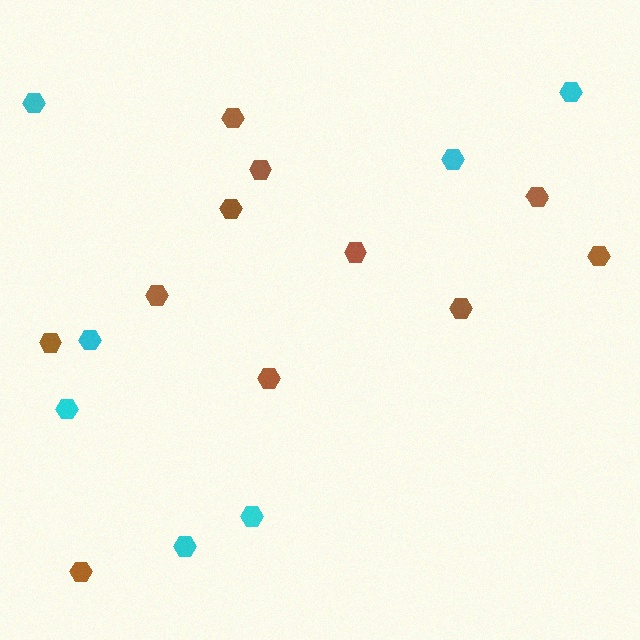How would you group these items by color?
There are 2 groups: one group of brown hexagons (11) and one group of cyan hexagons (7).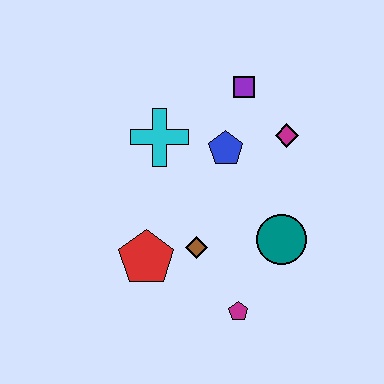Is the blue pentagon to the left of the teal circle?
Yes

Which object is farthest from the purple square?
The magenta pentagon is farthest from the purple square.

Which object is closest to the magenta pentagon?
The brown diamond is closest to the magenta pentagon.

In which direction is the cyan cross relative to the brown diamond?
The cyan cross is above the brown diamond.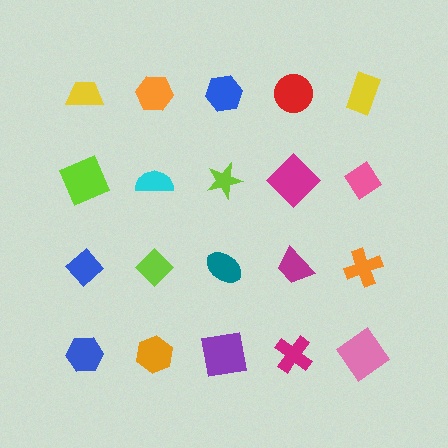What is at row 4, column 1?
A blue hexagon.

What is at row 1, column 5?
A yellow rectangle.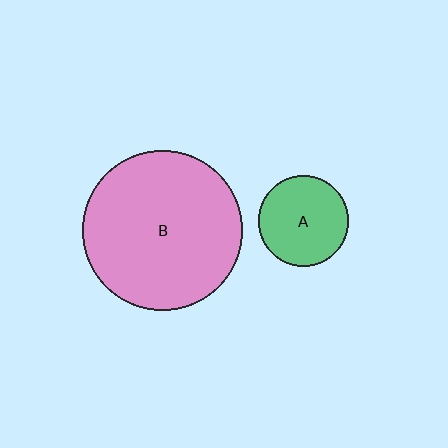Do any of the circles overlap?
No, none of the circles overlap.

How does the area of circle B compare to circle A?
Approximately 3.1 times.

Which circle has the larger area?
Circle B (pink).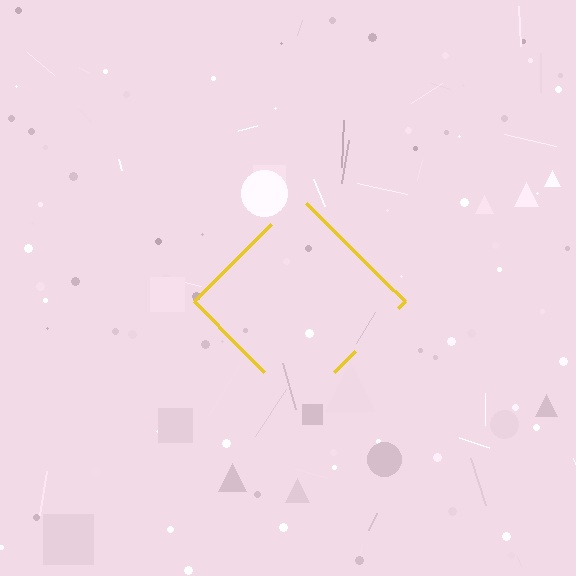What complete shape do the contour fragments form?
The contour fragments form a diamond.